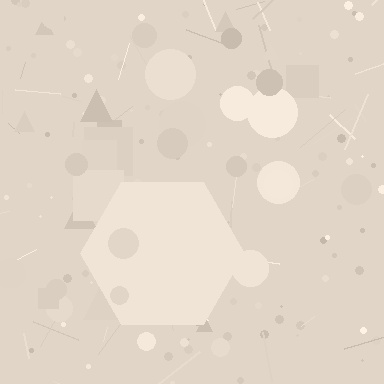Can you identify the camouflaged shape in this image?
The camouflaged shape is a hexagon.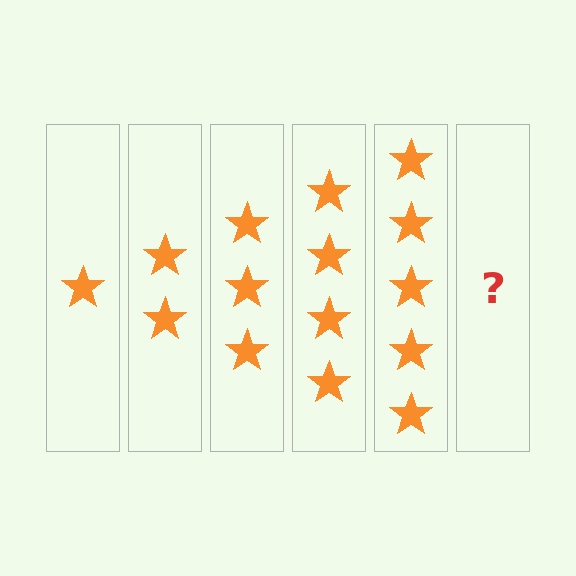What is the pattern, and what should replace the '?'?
The pattern is that each step adds one more star. The '?' should be 6 stars.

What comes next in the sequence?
The next element should be 6 stars.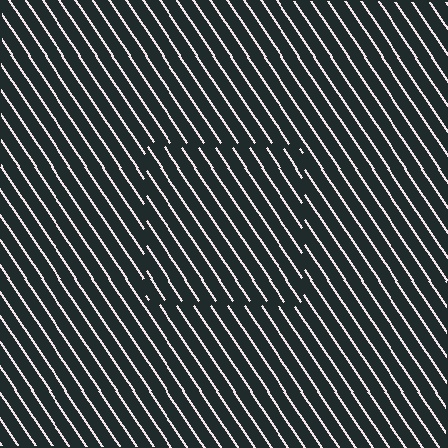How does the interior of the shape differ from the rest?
The interior of the shape contains the same grating, shifted by half a period — the contour is defined by the phase discontinuity where line-ends from the inner and outer gratings abut.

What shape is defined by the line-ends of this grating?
An illusory square. The interior of the shape contains the same grating, shifted by half a period — the contour is defined by the phase discontinuity where line-ends from the inner and outer gratings abut.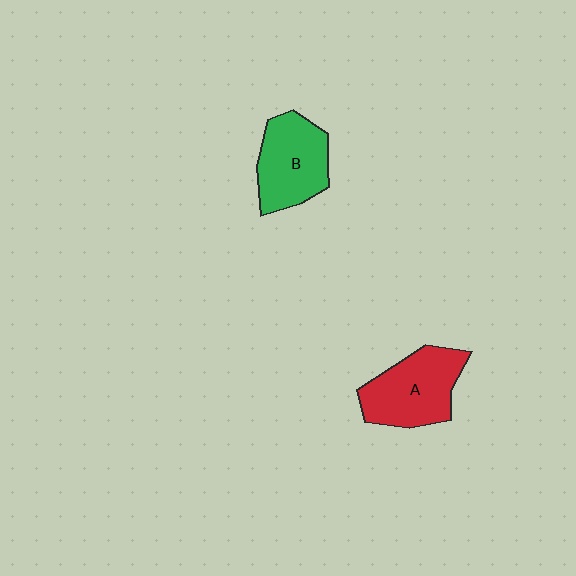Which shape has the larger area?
Shape A (red).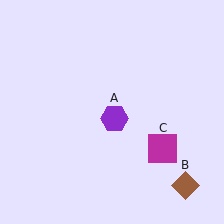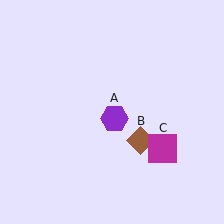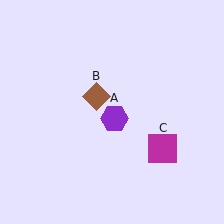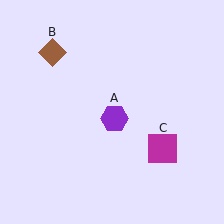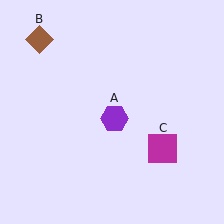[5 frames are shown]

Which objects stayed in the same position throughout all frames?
Purple hexagon (object A) and magenta square (object C) remained stationary.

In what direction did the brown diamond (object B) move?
The brown diamond (object B) moved up and to the left.